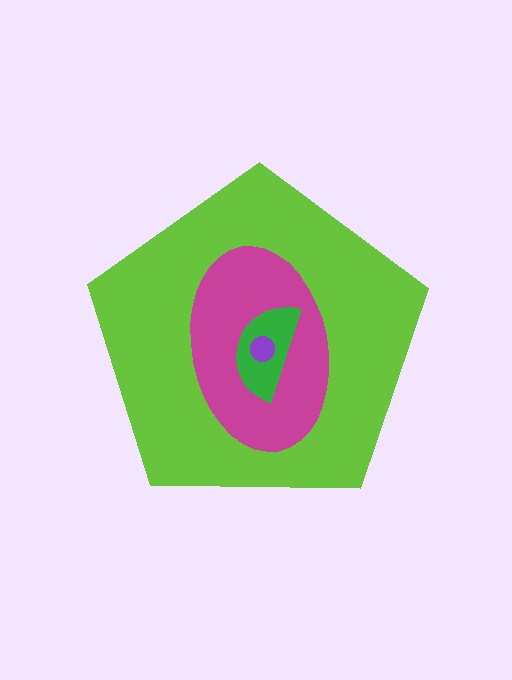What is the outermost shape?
The lime pentagon.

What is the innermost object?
The purple circle.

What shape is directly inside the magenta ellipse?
The green semicircle.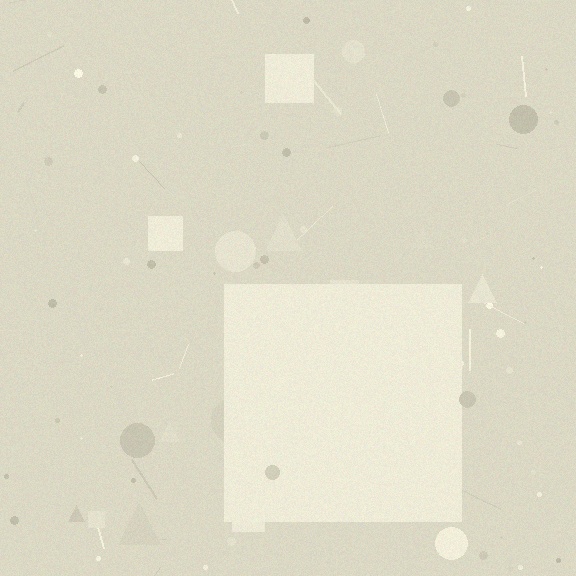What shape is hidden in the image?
A square is hidden in the image.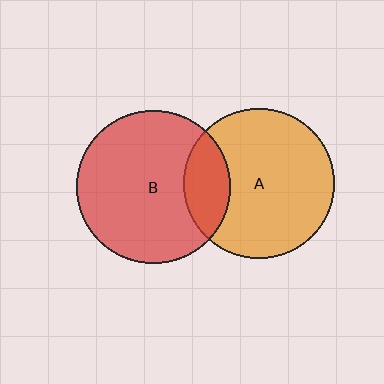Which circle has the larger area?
Circle B (red).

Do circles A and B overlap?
Yes.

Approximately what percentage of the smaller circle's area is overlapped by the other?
Approximately 20%.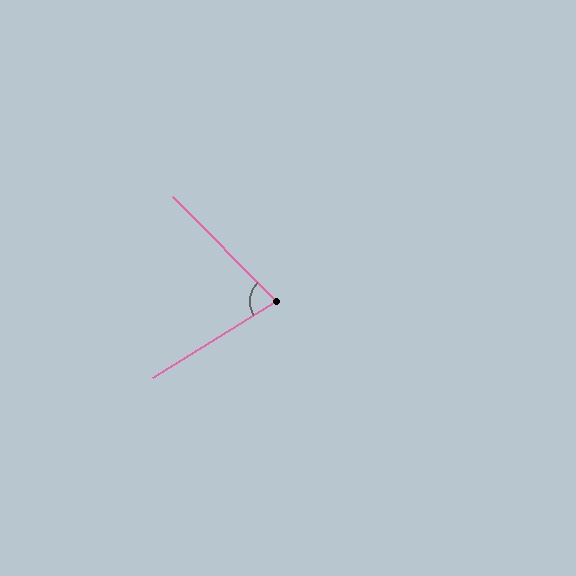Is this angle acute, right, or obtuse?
It is acute.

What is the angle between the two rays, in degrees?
Approximately 77 degrees.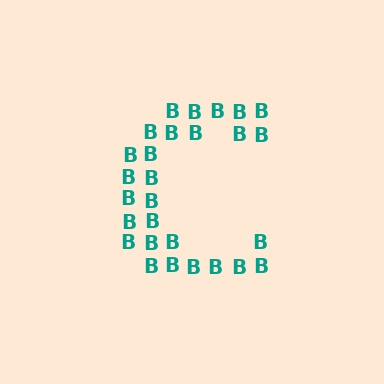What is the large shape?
The large shape is the letter C.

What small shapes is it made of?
It is made of small letter B's.